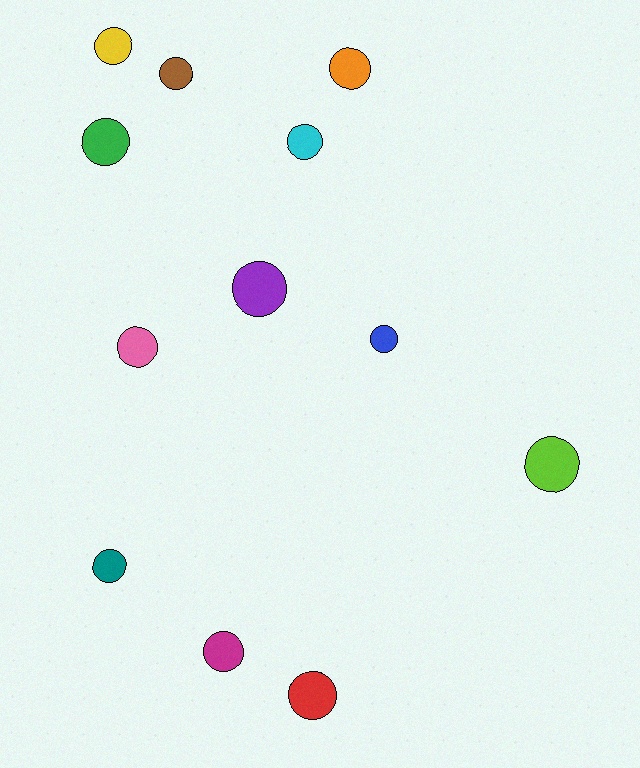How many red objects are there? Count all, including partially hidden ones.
There is 1 red object.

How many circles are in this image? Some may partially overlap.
There are 12 circles.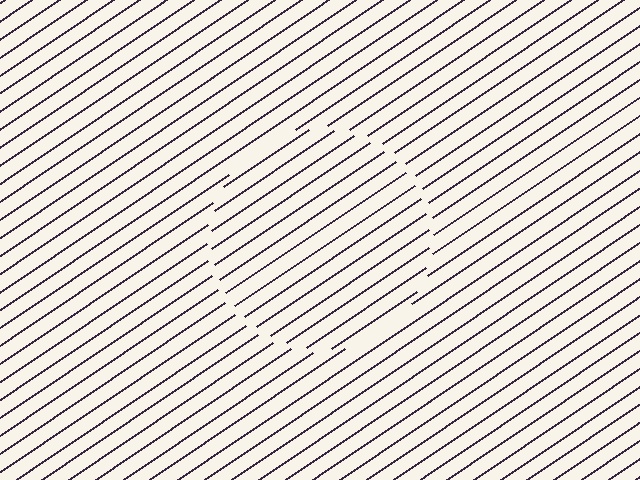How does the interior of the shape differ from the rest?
The interior of the shape contains the same grating, shifted by half a period — the contour is defined by the phase discontinuity where line-ends from the inner and outer gratings abut.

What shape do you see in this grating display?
An illusory circle. The interior of the shape contains the same grating, shifted by half a period — the contour is defined by the phase discontinuity where line-ends from the inner and outer gratings abut.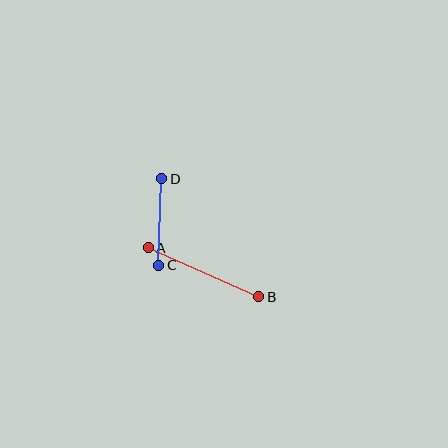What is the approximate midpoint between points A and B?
The midpoint is at approximately (204, 272) pixels.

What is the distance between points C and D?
The distance is approximately 87 pixels.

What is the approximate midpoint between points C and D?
The midpoint is at approximately (160, 222) pixels.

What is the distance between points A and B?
The distance is approximately 121 pixels.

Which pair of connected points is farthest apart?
Points A and B are farthest apart.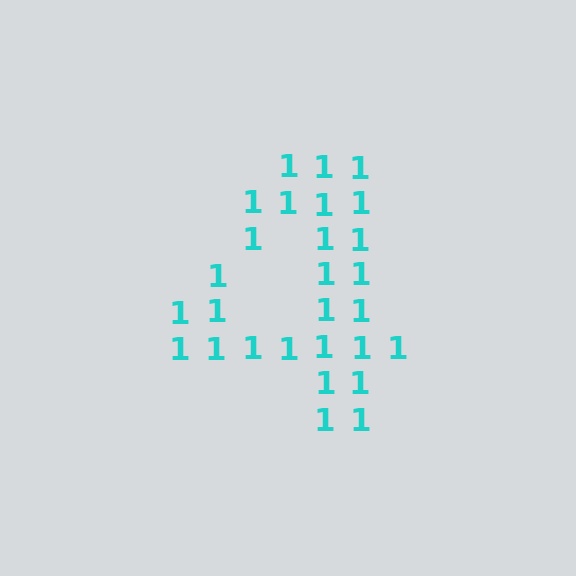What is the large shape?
The large shape is the digit 4.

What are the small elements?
The small elements are digit 1's.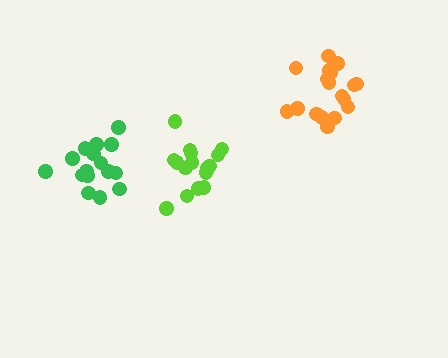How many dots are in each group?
Group 1: 16 dots, Group 2: 16 dots, Group 3: 18 dots (50 total).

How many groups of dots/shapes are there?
There are 3 groups.